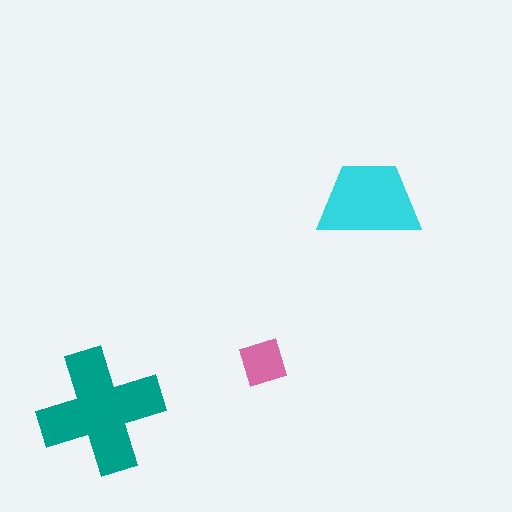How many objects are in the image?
There are 3 objects in the image.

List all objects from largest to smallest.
The teal cross, the cyan trapezoid, the pink diamond.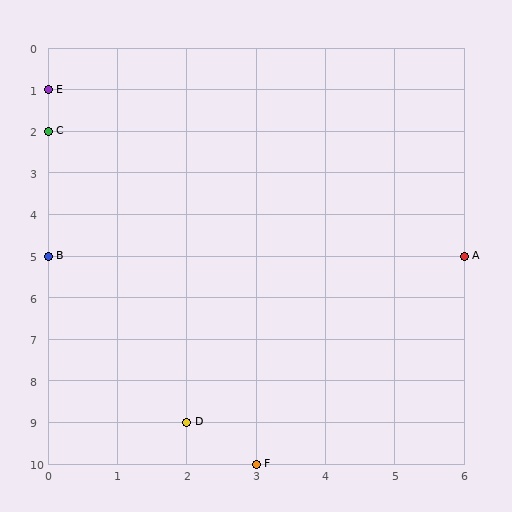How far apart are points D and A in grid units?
Points D and A are 4 columns and 4 rows apart (about 5.7 grid units diagonally).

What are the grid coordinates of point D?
Point D is at grid coordinates (2, 9).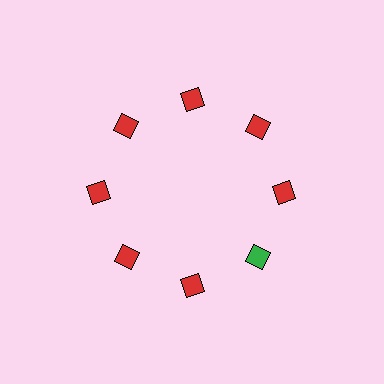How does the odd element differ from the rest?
It has a different color: green instead of red.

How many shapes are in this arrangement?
There are 8 shapes arranged in a ring pattern.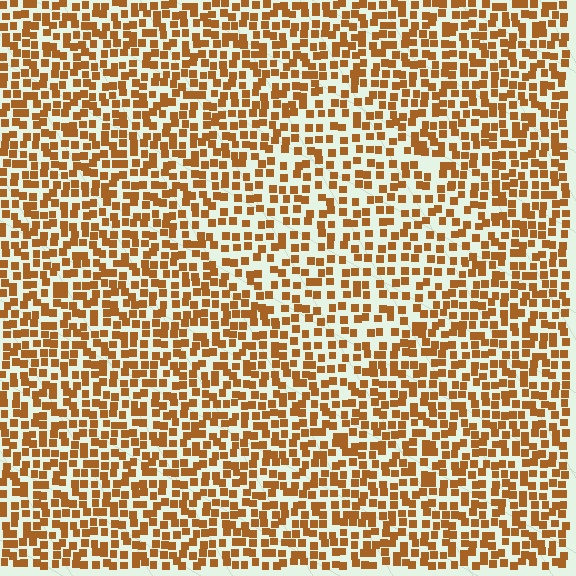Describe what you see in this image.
The image contains small brown elements arranged at two different densities. A diamond-shaped region is visible where the elements are less densely packed than the surrounding area.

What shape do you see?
I see a diamond.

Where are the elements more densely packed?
The elements are more densely packed outside the diamond boundary.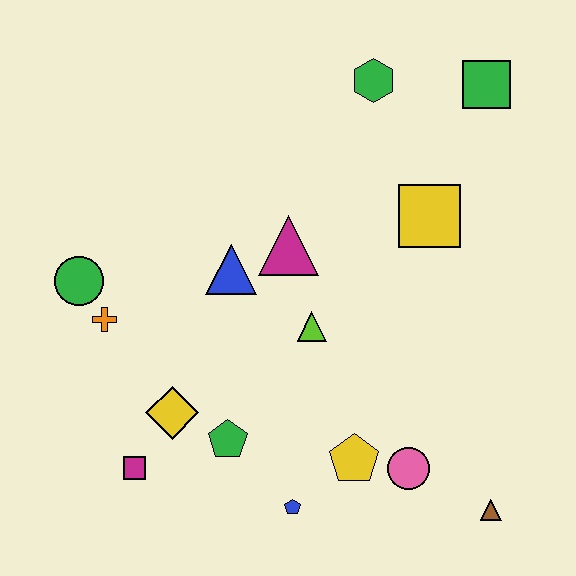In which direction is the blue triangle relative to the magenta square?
The blue triangle is above the magenta square.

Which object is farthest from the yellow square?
The magenta square is farthest from the yellow square.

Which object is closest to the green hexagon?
The green square is closest to the green hexagon.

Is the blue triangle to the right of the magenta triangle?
No